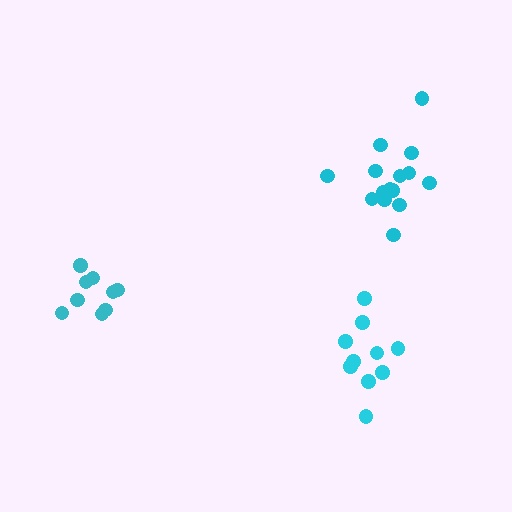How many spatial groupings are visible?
There are 3 spatial groupings.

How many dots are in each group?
Group 1: 9 dots, Group 2: 10 dots, Group 3: 15 dots (34 total).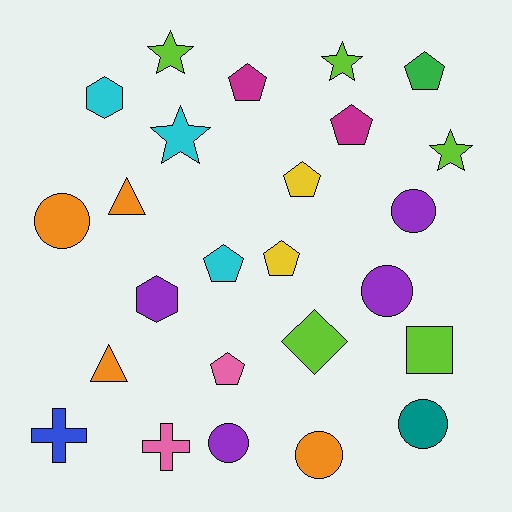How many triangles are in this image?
There are 2 triangles.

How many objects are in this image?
There are 25 objects.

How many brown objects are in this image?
There are no brown objects.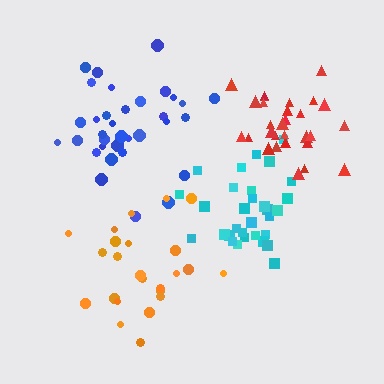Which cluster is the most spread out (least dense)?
Orange.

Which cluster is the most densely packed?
Cyan.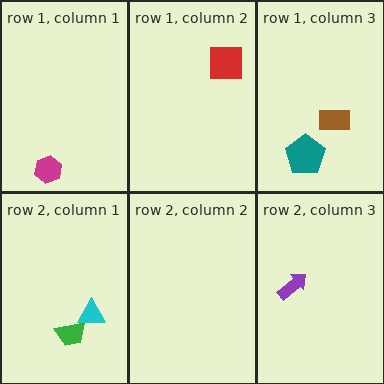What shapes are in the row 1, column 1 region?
The magenta hexagon.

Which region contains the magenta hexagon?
The row 1, column 1 region.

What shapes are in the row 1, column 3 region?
The brown rectangle, the teal pentagon.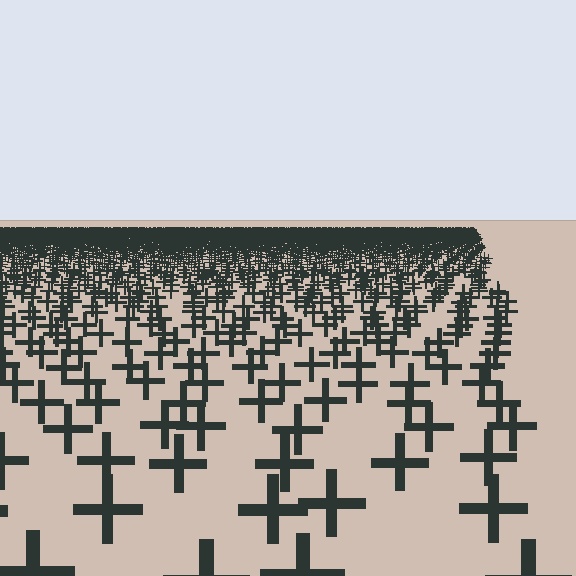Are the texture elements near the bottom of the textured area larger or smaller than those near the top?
Larger. Near the bottom, elements are closer to the viewer and appear at a bigger on-screen size.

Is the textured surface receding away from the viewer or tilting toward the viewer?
The surface is receding away from the viewer. Texture elements get smaller and denser toward the top.